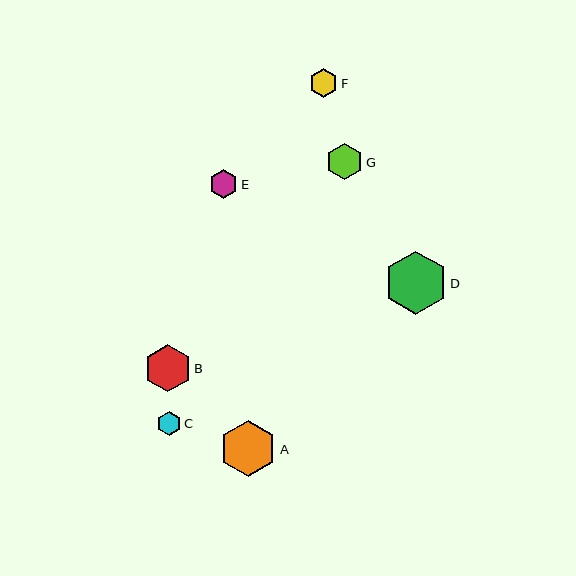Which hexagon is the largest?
Hexagon D is the largest with a size of approximately 63 pixels.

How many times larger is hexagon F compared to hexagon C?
Hexagon F is approximately 1.2 times the size of hexagon C.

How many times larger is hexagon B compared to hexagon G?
Hexagon B is approximately 1.3 times the size of hexagon G.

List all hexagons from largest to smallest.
From largest to smallest: D, A, B, G, F, E, C.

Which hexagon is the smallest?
Hexagon C is the smallest with a size of approximately 24 pixels.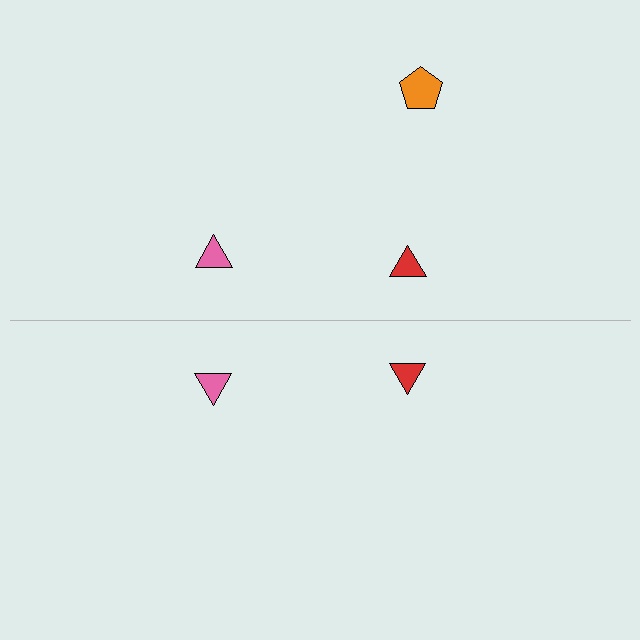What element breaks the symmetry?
A orange pentagon is missing from the bottom side.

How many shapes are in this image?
There are 5 shapes in this image.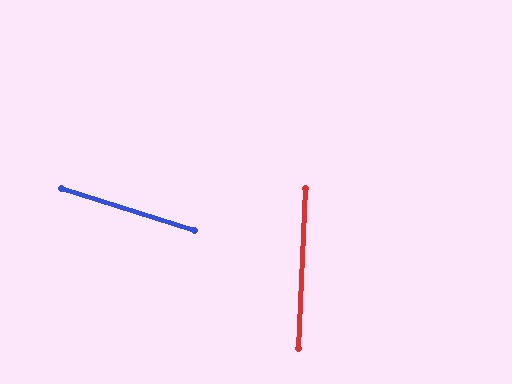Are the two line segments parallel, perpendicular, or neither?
Neither parallel nor perpendicular — they differ by about 75°.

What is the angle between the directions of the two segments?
Approximately 75 degrees.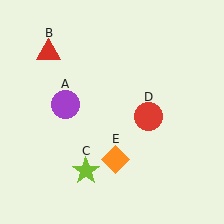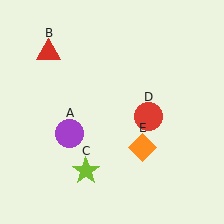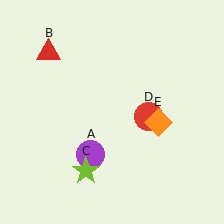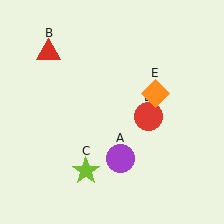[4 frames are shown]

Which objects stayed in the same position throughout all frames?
Red triangle (object B) and lime star (object C) and red circle (object D) remained stationary.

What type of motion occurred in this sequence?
The purple circle (object A), orange diamond (object E) rotated counterclockwise around the center of the scene.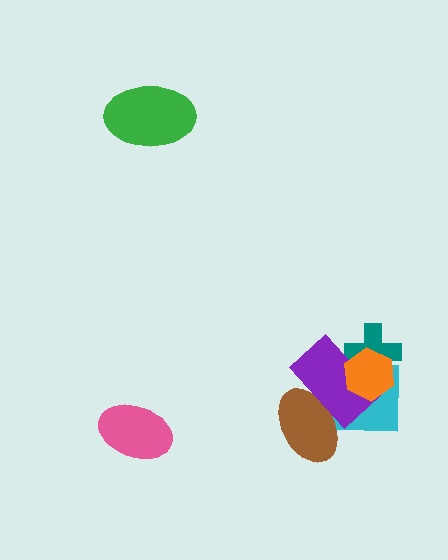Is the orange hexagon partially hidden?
No, no other shape covers it.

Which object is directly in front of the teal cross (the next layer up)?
The purple rectangle is directly in front of the teal cross.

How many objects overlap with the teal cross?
3 objects overlap with the teal cross.